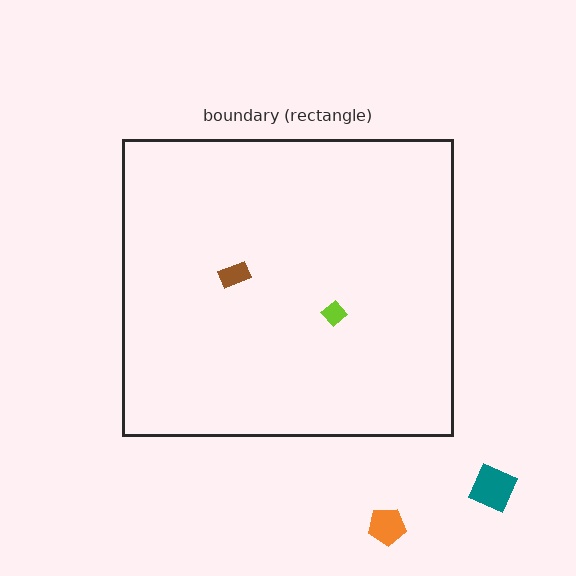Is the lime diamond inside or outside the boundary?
Inside.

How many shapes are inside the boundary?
2 inside, 2 outside.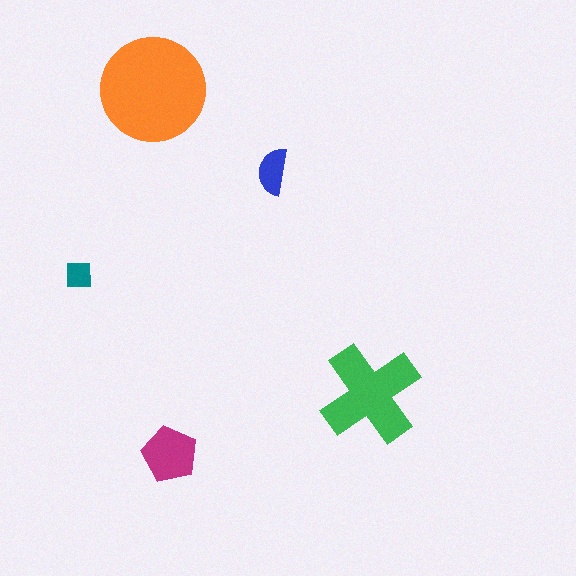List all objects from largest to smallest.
The orange circle, the green cross, the magenta pentagon, the blue semicircle, the teal square.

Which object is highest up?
The orange circle is topmost.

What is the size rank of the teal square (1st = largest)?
5th.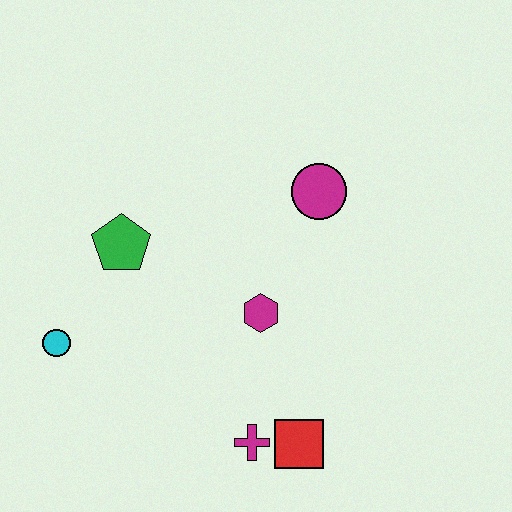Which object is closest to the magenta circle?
The magenta hexagon is closest to the magenta circle.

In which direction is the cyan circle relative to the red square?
The cyan circle is to the left of the red square.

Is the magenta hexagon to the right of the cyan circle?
Yes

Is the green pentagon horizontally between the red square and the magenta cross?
No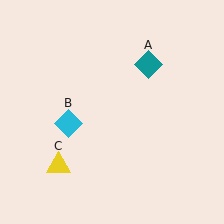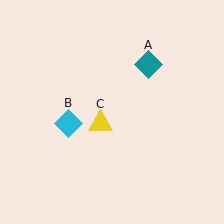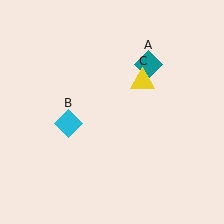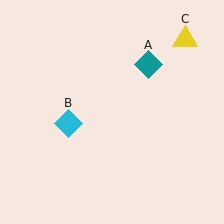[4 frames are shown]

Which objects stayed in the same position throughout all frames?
Teal diamond (object A) and cyan diamond (object B) remained stationary.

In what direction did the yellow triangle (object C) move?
The yellow triangle (object C) moved up and to the right.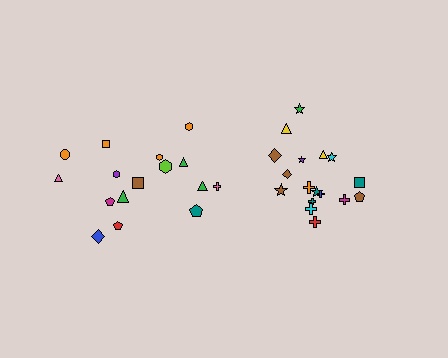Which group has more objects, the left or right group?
The right group.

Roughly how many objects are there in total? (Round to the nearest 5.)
Roughly 35 objects in total.